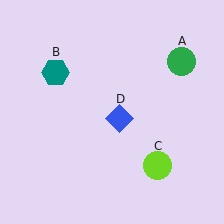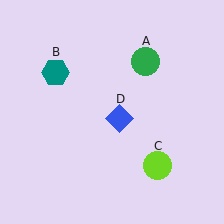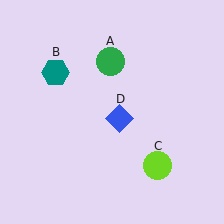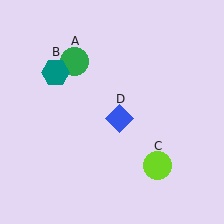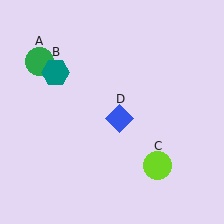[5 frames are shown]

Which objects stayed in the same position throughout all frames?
Teal hexagon (object B) and lime circle (object C) and blue diamond (object D) remained stationary.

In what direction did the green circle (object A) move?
The green circle (object A) moved left.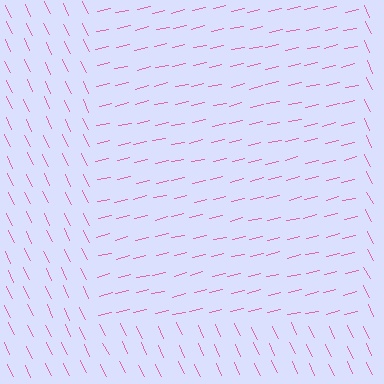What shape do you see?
I see a rectangle.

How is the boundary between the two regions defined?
The boundary is defined purely by a change in line orientation (approximately 78 degrees difference). All lines are the same color and thickness.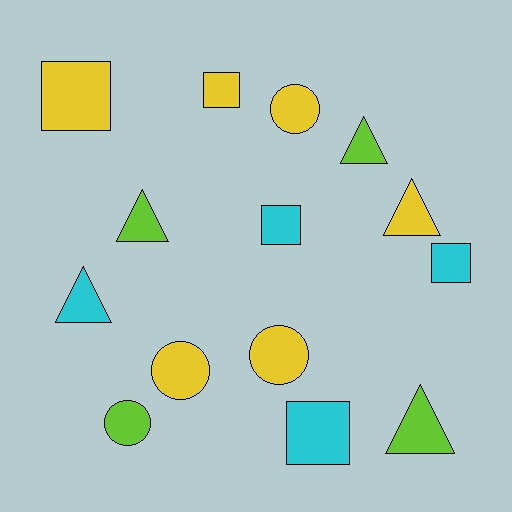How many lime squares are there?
There are no lime squares.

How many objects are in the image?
There are 14 objects.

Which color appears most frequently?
Yellow, with 6 objects.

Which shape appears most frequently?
Square, with 5 objects.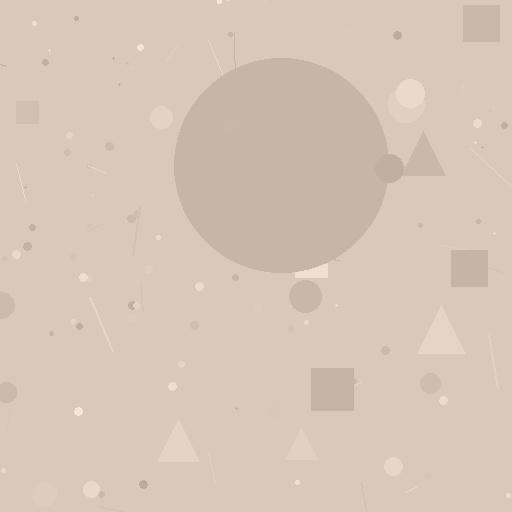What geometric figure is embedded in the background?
A circle is embedded in the background.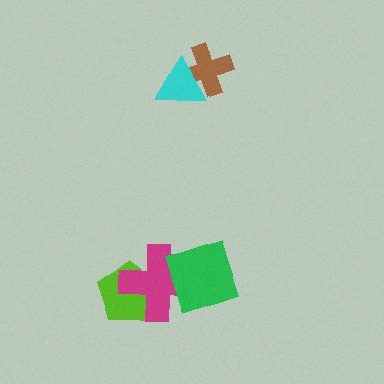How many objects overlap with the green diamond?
1 object overlaps with the green diamond.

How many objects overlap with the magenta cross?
2 objects overlap with the magenta cross.